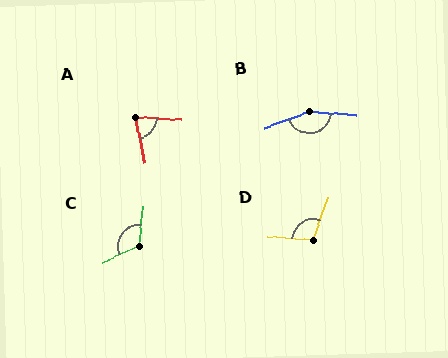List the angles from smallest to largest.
A (74°), D (105°), C (120°), B (155°).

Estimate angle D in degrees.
Approximately 105 degrees.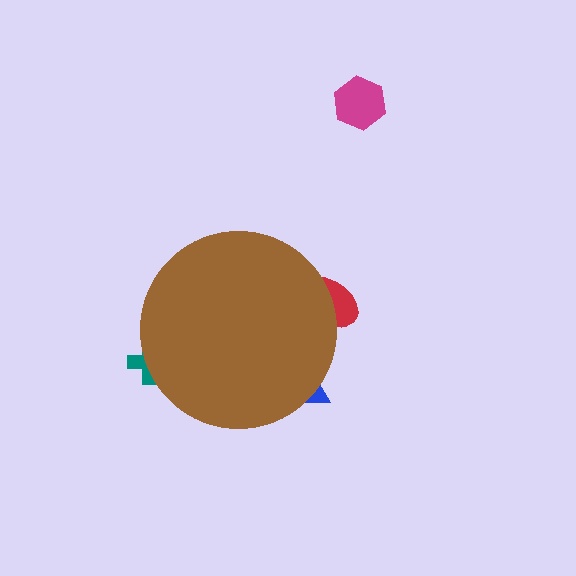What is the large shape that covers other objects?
A brown circle.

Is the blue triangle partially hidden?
Yes, the blue triangle is partially hidden behind the brown circle.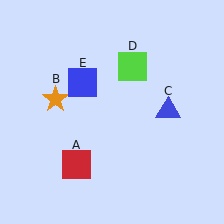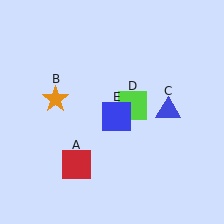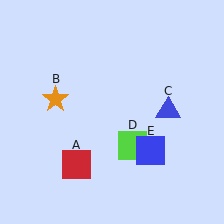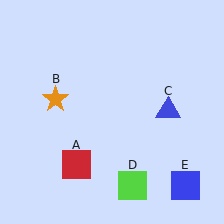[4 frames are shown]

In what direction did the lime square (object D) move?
The lime square (object D) moved down.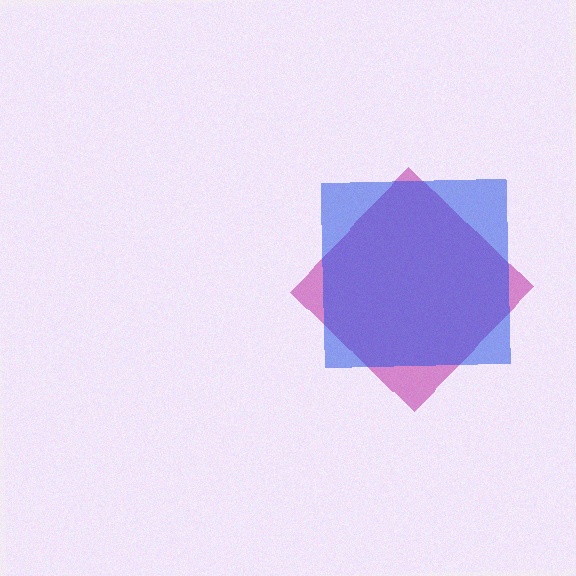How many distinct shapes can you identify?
There are 2 distinct shapes: a magenta diamond, a blue square.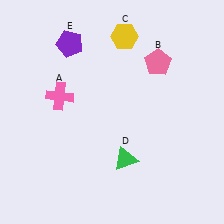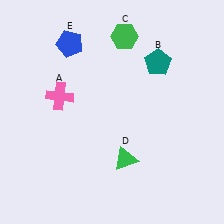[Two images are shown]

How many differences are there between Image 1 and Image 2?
There are 3 differences between the two images.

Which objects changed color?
B changed from pink to teal. C changed from yellow to green. E changed from purple to blue.